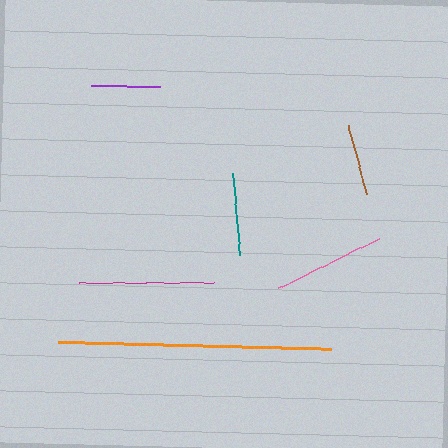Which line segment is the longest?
The orange line is the longest at approximately 273 pixels.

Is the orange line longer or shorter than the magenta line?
The orange line is longer than the magenta line.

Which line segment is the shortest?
The purple line is the shortest at approximately 70 pixels.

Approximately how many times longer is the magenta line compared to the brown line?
The magenta line is approximately 1.9 times the length of the brown line.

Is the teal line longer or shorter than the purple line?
The teal line is longer than the purple line.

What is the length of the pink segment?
The pink segment is approximately 112 pixels long.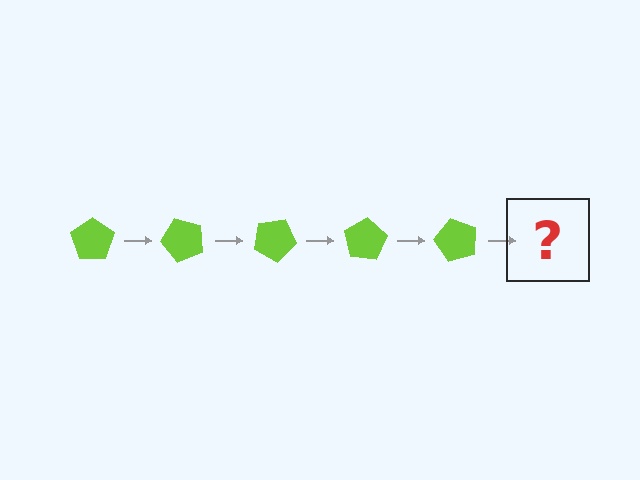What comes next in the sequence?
The next element should be a lime pentagon rotated 250 degrees.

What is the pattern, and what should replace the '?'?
The pattern is that the pentagon rotates 50 degrees each step. The '?' should be a lime pentagon rotated 250 degrees.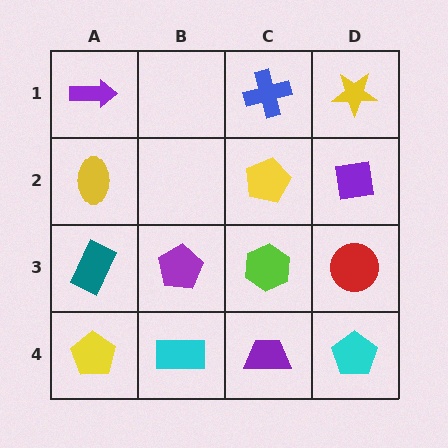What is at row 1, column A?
A purple arrow.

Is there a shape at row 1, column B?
No, that cell is empty.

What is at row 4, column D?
A cyan pentagon.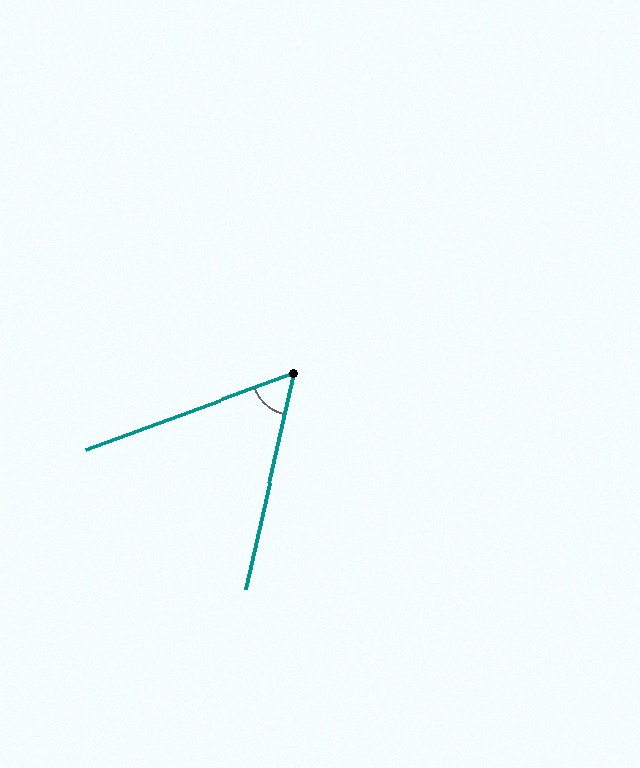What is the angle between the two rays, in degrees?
Approximately 57 degrees.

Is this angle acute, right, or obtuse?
It is acute.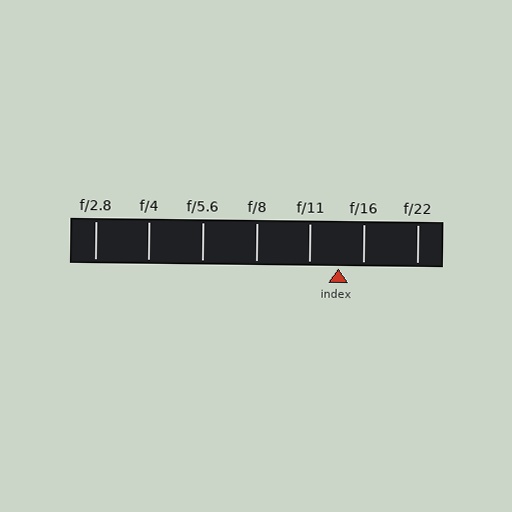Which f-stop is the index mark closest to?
The index mark is closest to f/16.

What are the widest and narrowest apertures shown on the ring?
The widest aperture shown is f/2.8 and the narrowest is f/22.